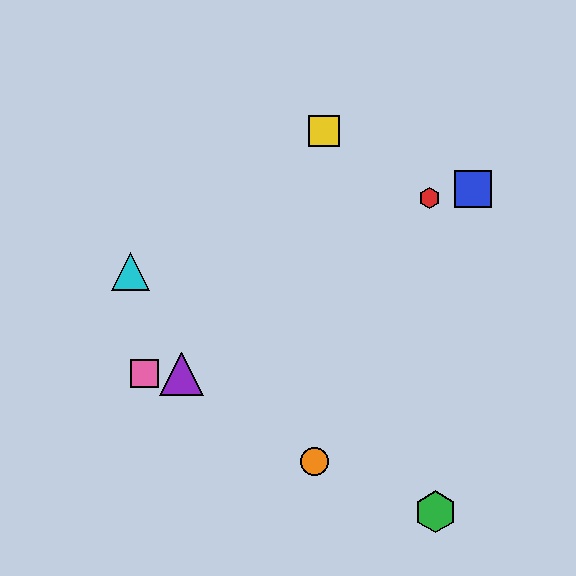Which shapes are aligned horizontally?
The purple triangle, the pink square are aligned horizontally.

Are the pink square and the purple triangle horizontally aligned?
Yes, both are at y≈374.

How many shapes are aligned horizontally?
2 shapes (the purple triangle, the pink square) are aligned horizontally.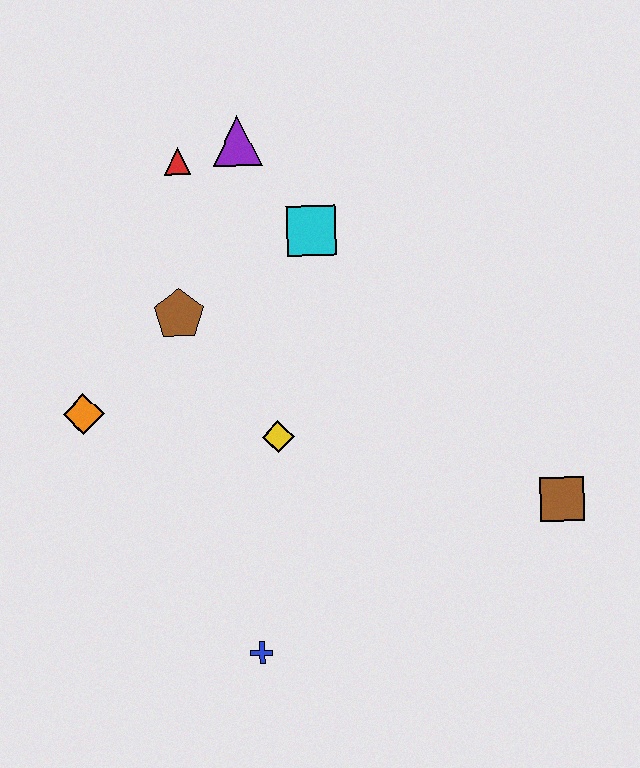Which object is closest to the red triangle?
The purple triangle is closest to the red triangle.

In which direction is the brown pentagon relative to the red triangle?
The brown pentagon is below the red triangle.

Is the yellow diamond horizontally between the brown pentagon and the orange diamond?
No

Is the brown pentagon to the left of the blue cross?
Yes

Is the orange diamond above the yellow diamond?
Yes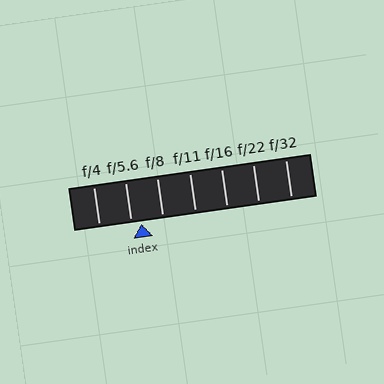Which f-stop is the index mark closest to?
The index mark is closest to f/5.6.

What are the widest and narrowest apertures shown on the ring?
The widest aperture shown is f/4 and the narrowest is f/32.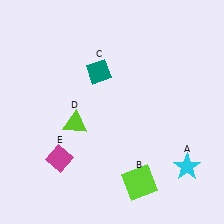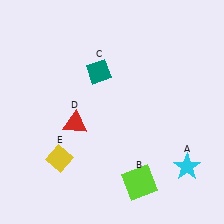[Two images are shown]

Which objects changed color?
D changed from lime to red. E changed from magenta to yellow.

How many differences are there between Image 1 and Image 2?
There are 2 differences between the two images.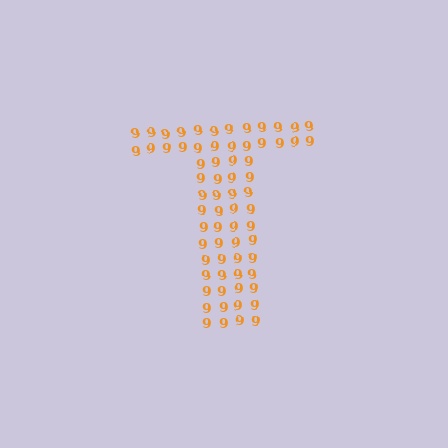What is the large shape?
The large shape is the letter T.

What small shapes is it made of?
It is made of small digit 9's.